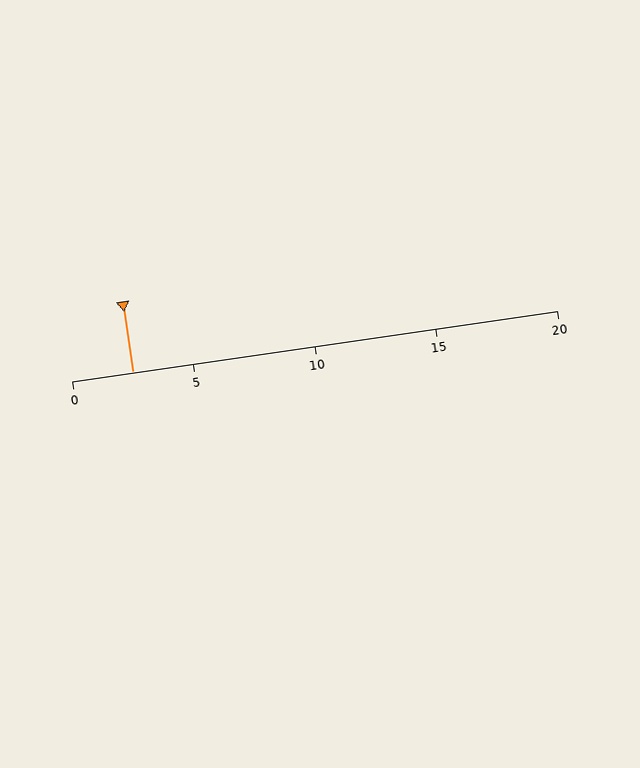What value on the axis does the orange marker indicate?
The marker indicates approximately 2.5.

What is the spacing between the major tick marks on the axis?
The major ticks are spaced 5 apart.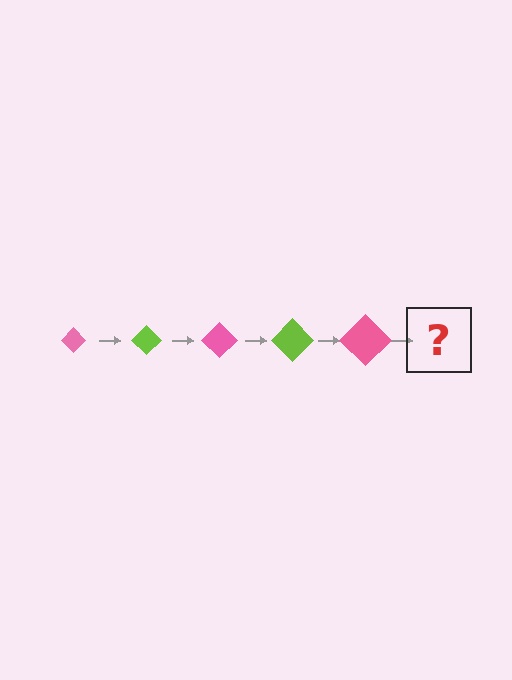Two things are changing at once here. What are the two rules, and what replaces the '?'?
The two rules are that the diamond grows larger each step and the color cycles through pink and lime. The '?' should be a lime diamond, larger than the previous one.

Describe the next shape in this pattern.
It should be a lime diamond, larger than the previous one.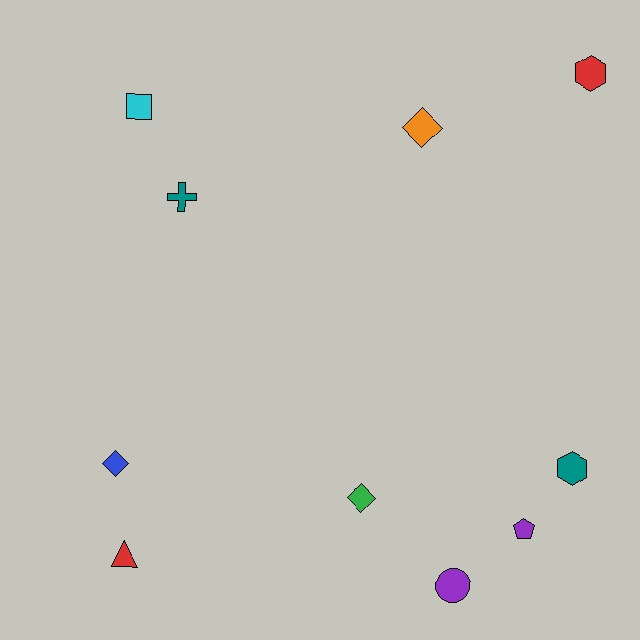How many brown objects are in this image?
There are no brown objects.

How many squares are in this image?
There is 1 square.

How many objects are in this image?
There are 10 objects.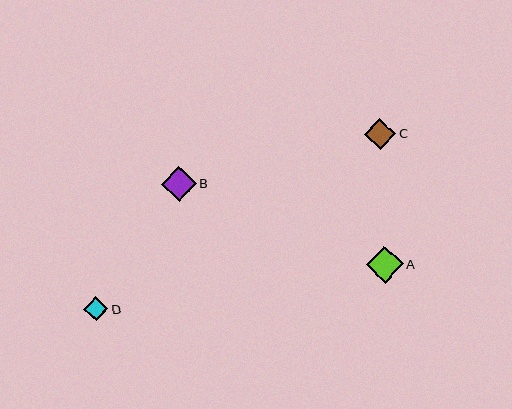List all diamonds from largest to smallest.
From largest to smallest: A, B, C, D.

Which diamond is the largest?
Diamond A is the largest with a size of approximately 37 pixels.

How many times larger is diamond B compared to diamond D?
Diamond B is approximately 1.4 times the size of diamond D.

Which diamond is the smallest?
Diamond D is the smallest with a size of approximately 24 pixels.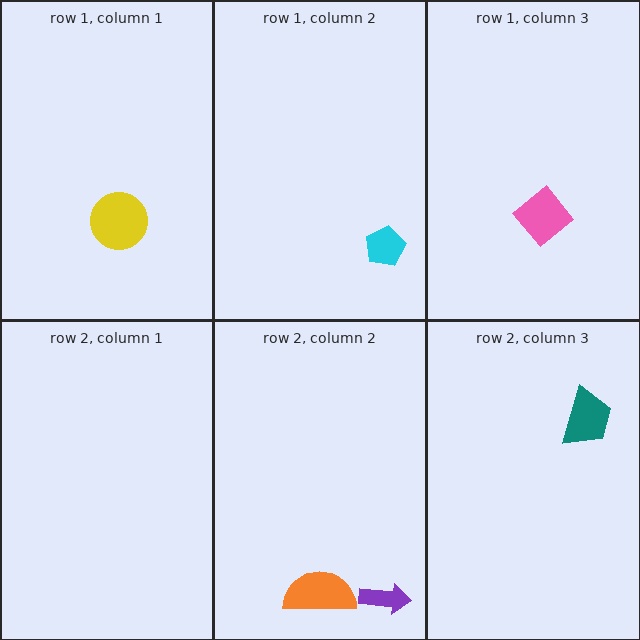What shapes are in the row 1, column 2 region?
The cyan pentagon.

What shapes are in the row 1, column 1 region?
The yellow circle.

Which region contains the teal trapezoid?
The row 2, column 3 region.